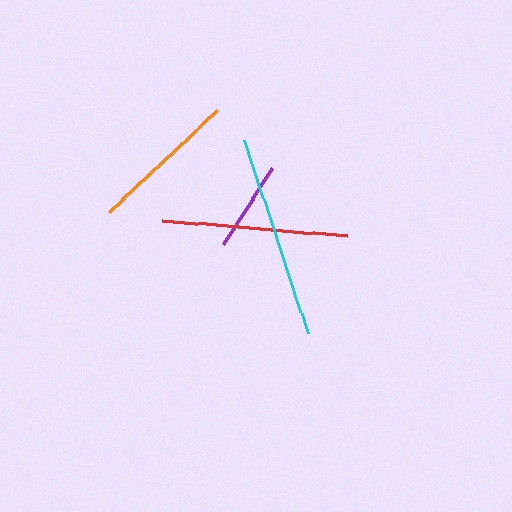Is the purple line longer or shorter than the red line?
The red line is longer than the purple line.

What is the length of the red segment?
The red segment is approximately 187 pixels long.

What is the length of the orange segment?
The orange segment is approximately 149 pixels long.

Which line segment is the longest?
The cyan line is the longest at approximately 203 pixels.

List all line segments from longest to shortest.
From longest to shortest: cyan, red, orange, purple.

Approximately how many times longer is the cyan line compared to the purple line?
The cyan line is approximately 2.2 times the length of the purple line.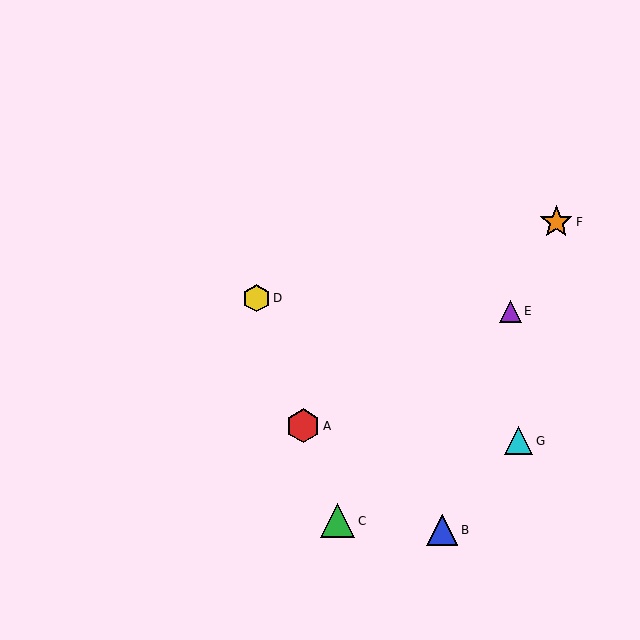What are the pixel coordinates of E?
Object E is at (510, 311).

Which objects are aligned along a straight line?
Objects A, C, D are aligned along a straight line.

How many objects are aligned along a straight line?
3 objects (A, C, D) are aligned along a straight line.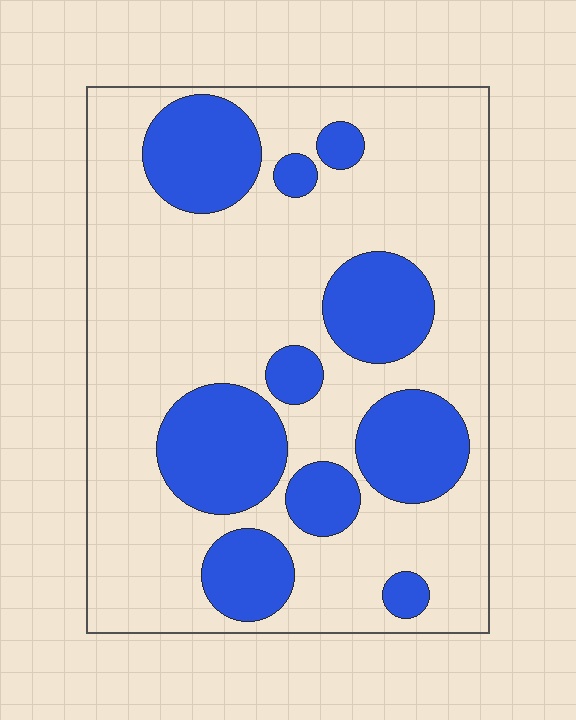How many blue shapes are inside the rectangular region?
10.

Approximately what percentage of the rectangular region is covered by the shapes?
Approximately 30%.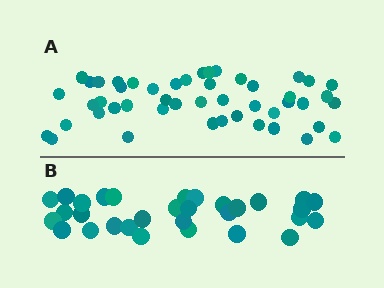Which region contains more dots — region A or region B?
Region A (the top region) has more dots.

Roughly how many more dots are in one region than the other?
Region A has approximately 15 more dots than region B.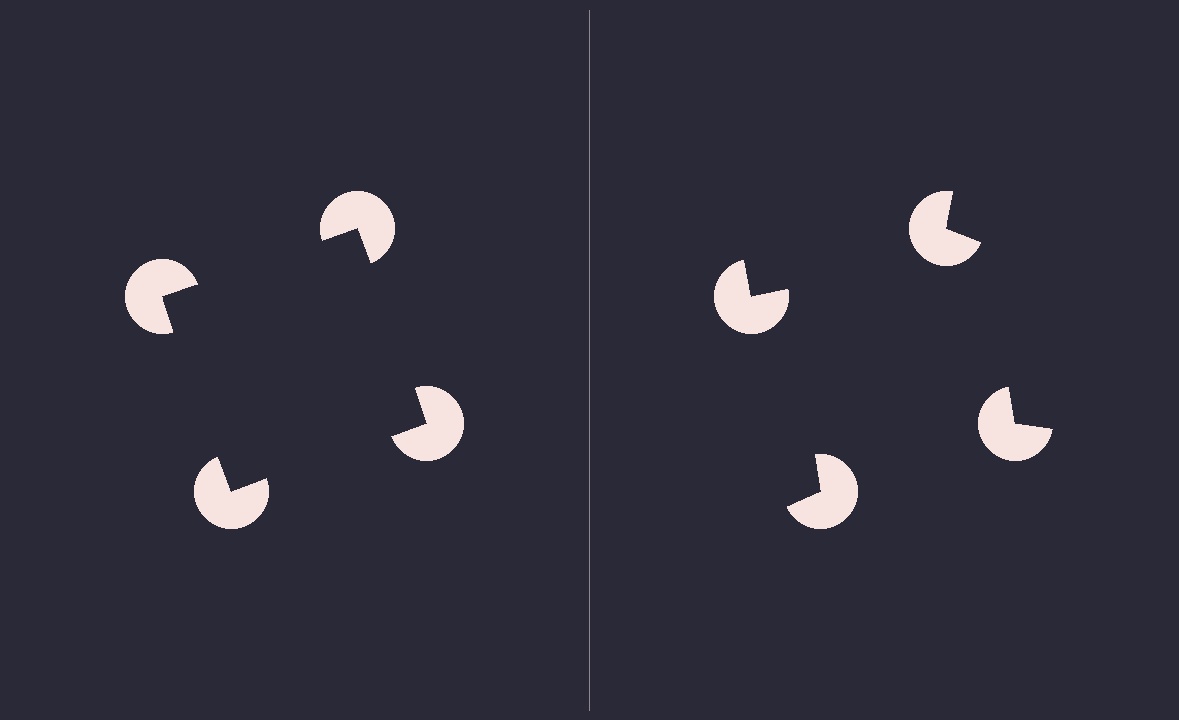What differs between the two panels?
The pac-man discs are positioned identically on both sides; only the wedge orientations differ. On the left they align to a square; on the right they are misaligned.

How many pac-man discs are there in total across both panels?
8 — 4 on each side.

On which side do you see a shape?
An illusory square appears on the left side. On the right side the wedge cuts are rotated, so no coherent shape forms.